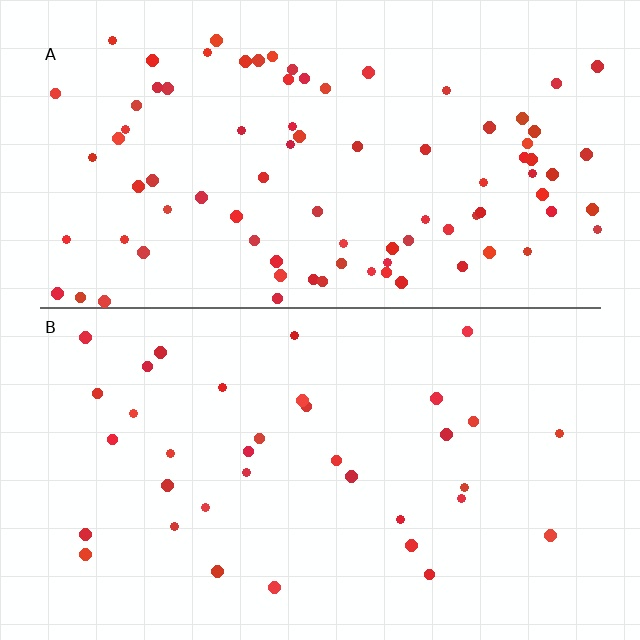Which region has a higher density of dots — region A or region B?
A (the top).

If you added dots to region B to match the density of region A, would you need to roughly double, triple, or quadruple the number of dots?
Approximately double.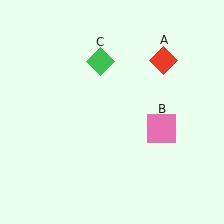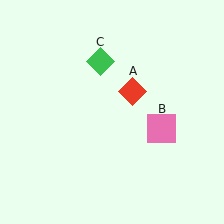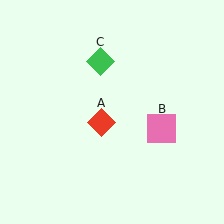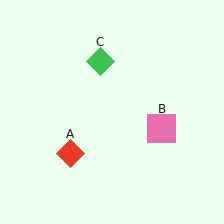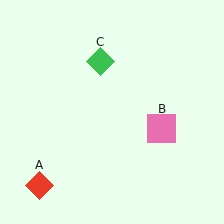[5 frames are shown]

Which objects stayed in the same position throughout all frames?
Pink square (object B) and green diamond (object C) remained stationary.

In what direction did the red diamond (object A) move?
The red diamond (object A) moved down and to the left.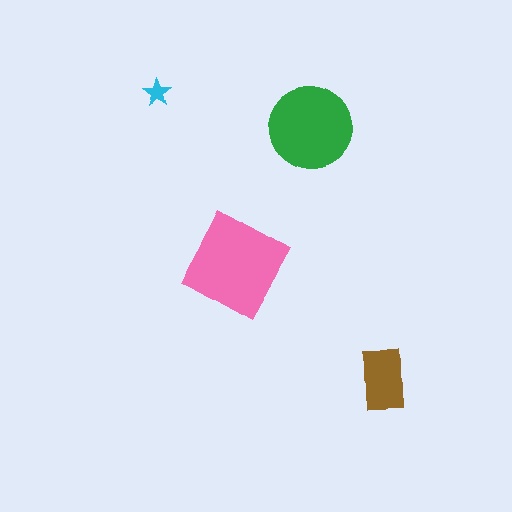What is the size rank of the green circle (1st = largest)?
2nd.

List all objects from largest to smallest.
The pink diamond, the green circle, the brown rectangle, the cyan star.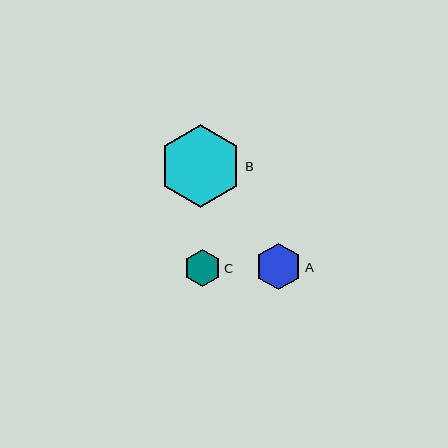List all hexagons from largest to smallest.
From largest to smallest: B, A, C.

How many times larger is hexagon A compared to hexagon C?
Hexagon A is approximately 1.2 times the size of hexagon C.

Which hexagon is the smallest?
Hexagon C is the smallest with a size of approximately 37 pixels.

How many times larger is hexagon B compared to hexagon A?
Hexagon B is approximately 1.8 times the size of hexagon A.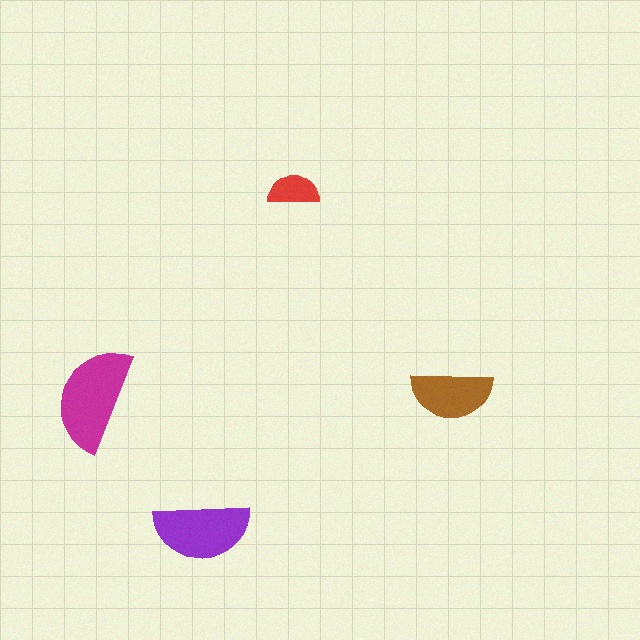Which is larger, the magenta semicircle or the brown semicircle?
The magenta one.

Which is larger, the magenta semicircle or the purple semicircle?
The magenta one.